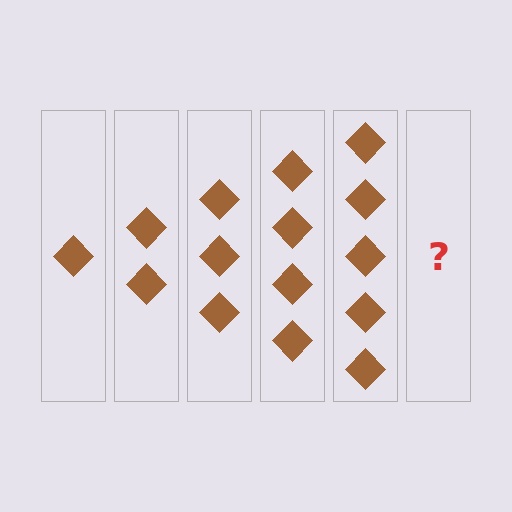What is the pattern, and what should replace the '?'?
The pattern is that each step adds one more diamond. The '?' should be 6 diamonds.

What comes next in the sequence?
The next element should be 6 diamonds.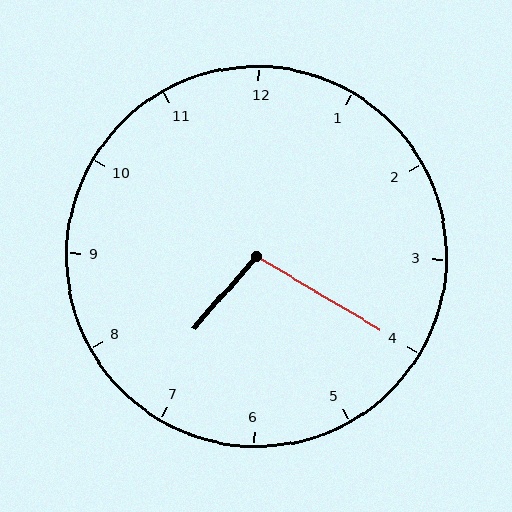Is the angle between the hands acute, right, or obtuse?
It is obtuse.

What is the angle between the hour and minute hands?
Approximately 100 degrees.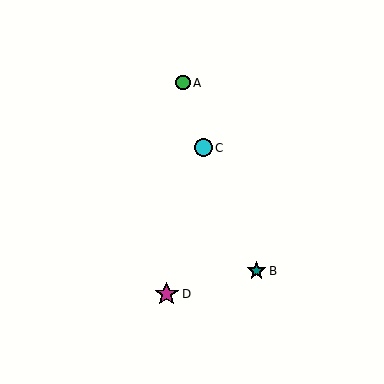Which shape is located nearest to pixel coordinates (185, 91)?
The green circle (labeled A) at (183, 83) is nearest to that location.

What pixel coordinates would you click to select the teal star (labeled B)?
Click at (256, 271) to select the teal star B.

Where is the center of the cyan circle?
The center of the cyan circle is at (203, 148).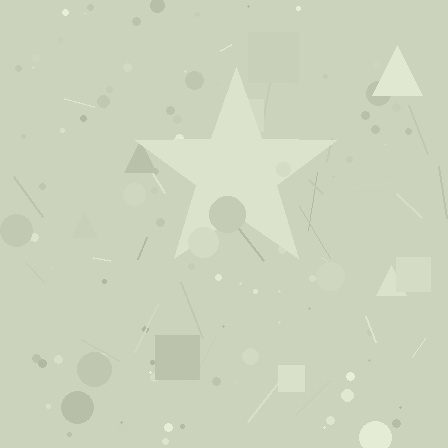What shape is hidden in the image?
A star is hidden in the image.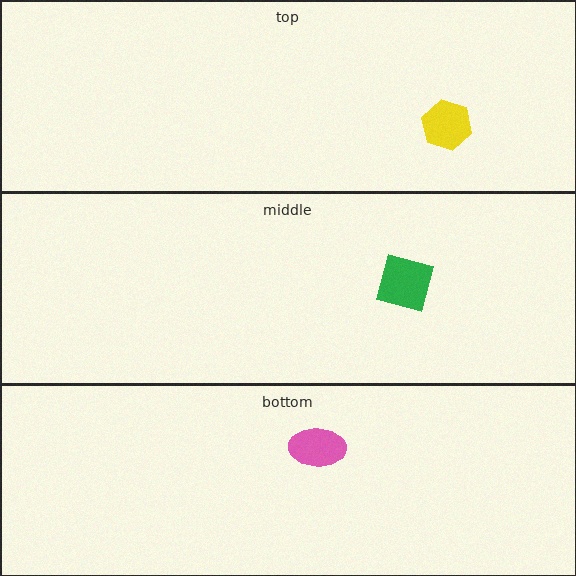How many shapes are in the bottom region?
1.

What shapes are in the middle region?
The green diamond.